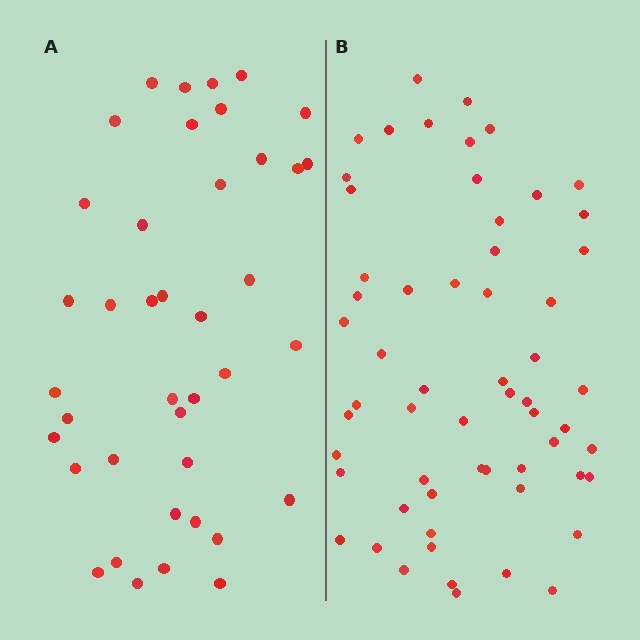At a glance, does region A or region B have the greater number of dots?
Region B (the right region) has more dots.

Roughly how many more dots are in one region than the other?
Region B has approximately 20 more dots than region A.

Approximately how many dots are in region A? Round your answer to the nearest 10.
About 40 dots.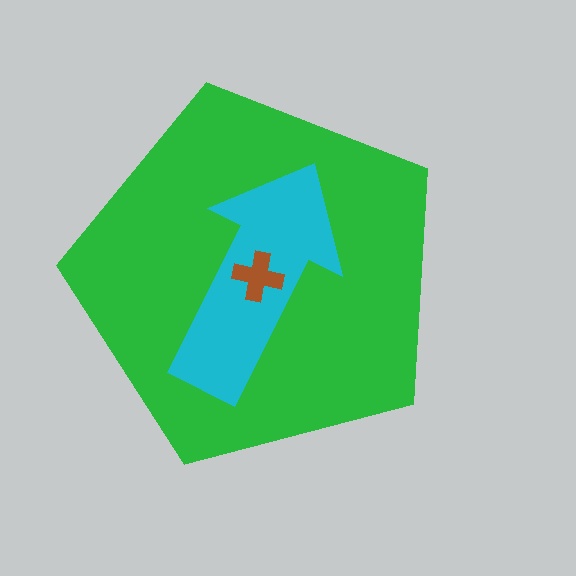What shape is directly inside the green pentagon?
The cyan arrow.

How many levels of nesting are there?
3.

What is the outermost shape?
The green pentagon.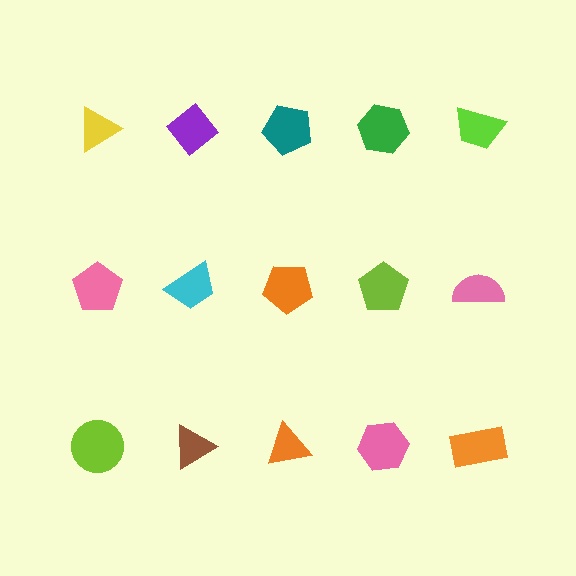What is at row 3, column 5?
An orange rectangle.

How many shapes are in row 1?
5 shapes.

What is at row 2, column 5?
A pink semicircle.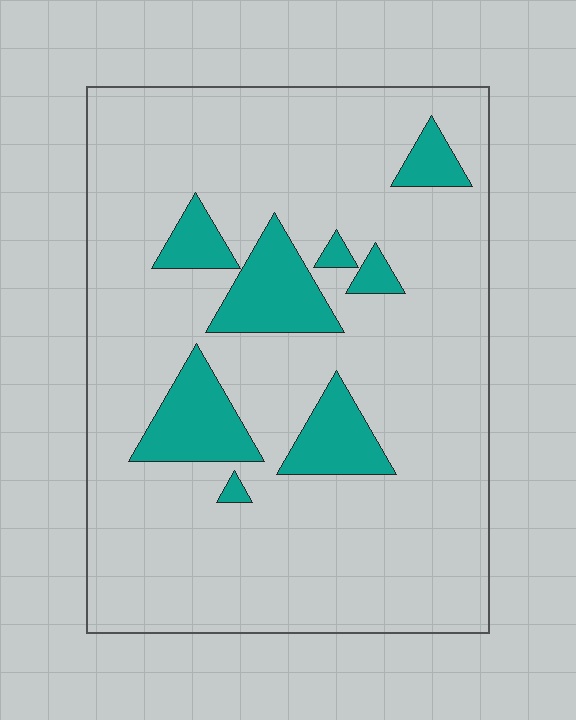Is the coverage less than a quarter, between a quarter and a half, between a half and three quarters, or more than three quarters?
Less than a quarter.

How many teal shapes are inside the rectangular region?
8.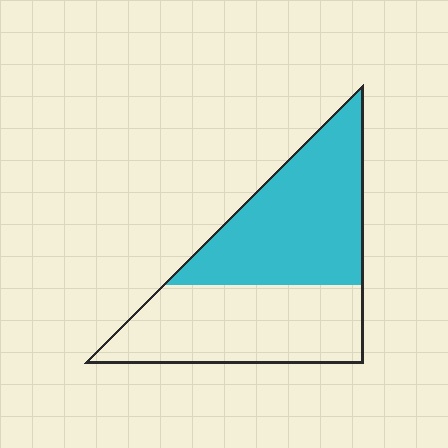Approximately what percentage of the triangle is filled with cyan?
Approximately 50%.